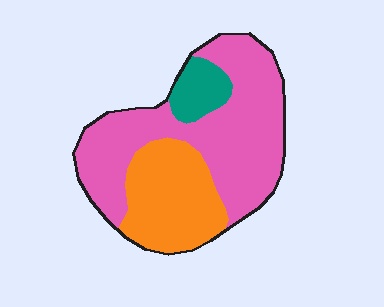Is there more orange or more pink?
Pink.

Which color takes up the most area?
Pink, at roughly 60%.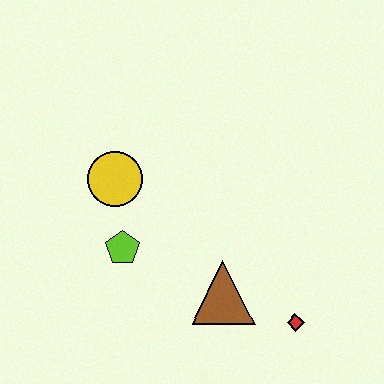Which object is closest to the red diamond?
The brown triangle is closest to the red diamond.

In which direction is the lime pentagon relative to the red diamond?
The lime pentagon is to the left of the red diamond.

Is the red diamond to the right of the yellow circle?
Yes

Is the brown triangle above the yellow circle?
No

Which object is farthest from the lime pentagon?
The red diamond is farthest from the lime pentagon.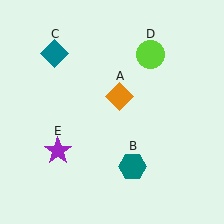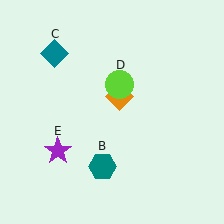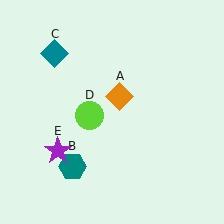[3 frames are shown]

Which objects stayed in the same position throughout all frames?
Orange diamond (object A) and teal diamond (object C) and purple star (object E) remained stationary.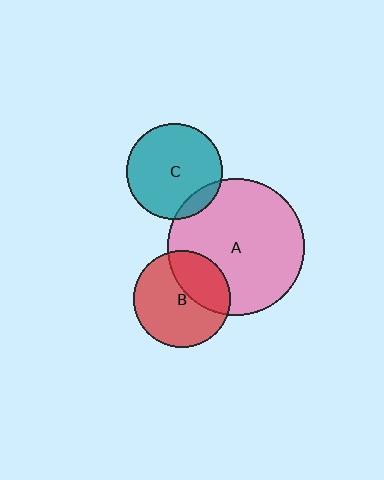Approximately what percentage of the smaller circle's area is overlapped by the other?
Approximately 10%.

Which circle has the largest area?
Circle A (pink).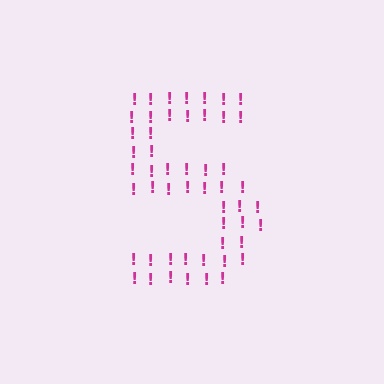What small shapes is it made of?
It is made of small exclamation marks.